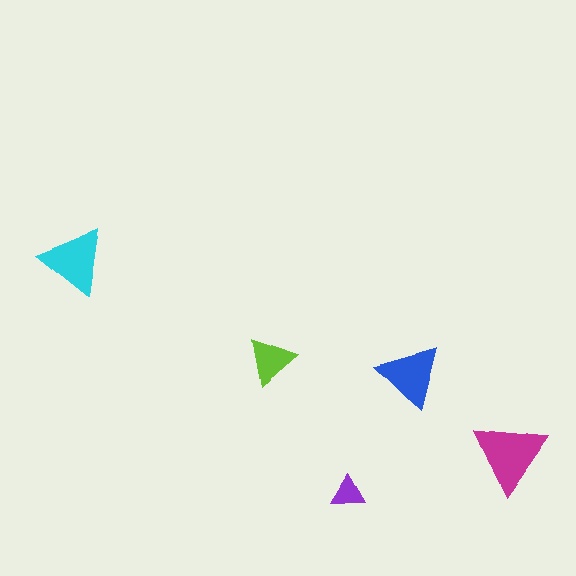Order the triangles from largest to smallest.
the magenta one, the cyan one, the blue one, the lime one, the purple one.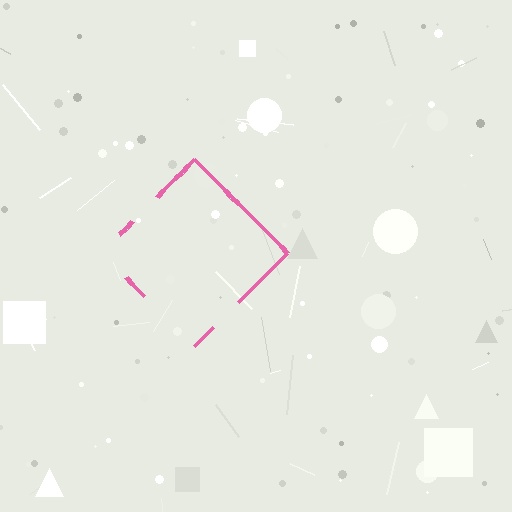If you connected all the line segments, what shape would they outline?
They would outline a diamond.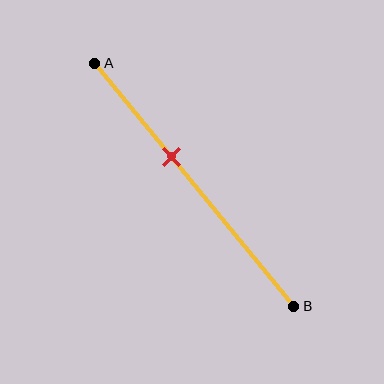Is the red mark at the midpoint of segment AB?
No, the mark is at about 40% from A, not at the 50% midpoint.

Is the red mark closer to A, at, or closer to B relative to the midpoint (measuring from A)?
The red mark is closer to point A than the midpoint of segment AB.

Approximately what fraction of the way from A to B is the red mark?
The red mark is approximately 40% of the way from A to B.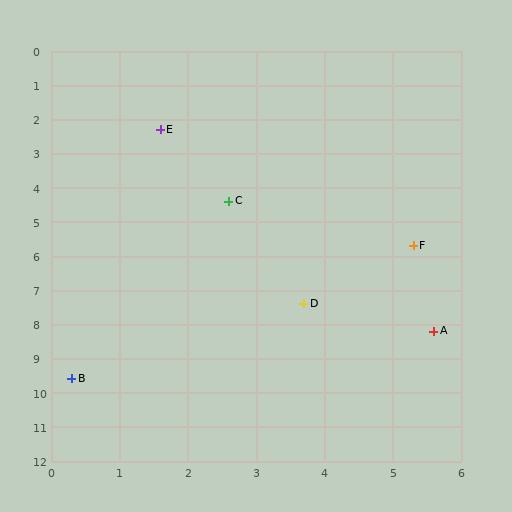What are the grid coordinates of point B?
Point B is at approximately (0.3, 9.6).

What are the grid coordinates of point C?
Point C is at approximately (2.6, 4.4).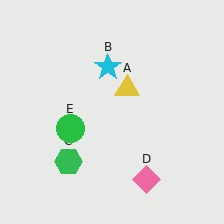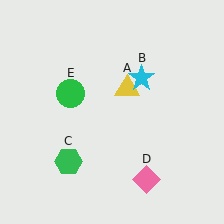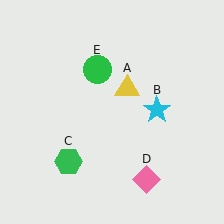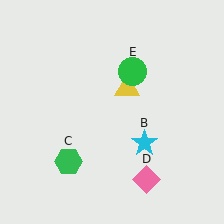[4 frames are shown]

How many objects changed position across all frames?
2 objects changed position: cyan star (object B), green circle (object E).